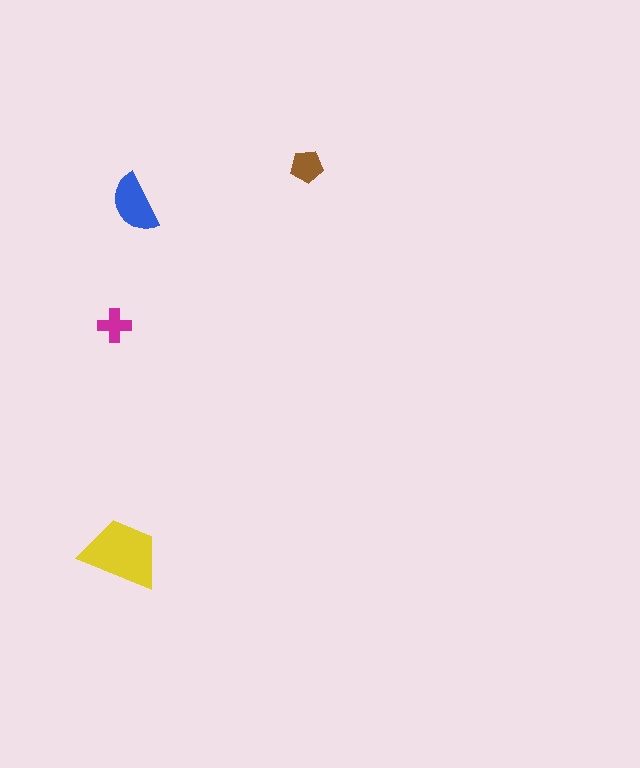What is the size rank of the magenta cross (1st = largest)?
4th.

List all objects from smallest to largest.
The magenta cross, the brown pentagon, the blue semicircle, the yellow trapezoid.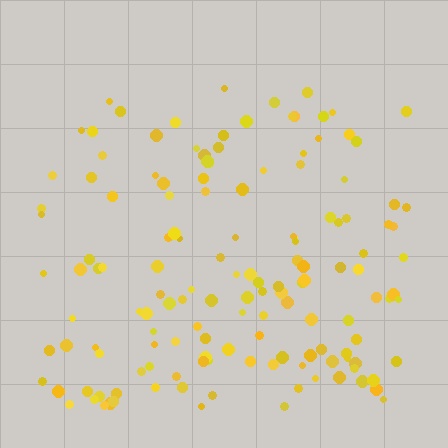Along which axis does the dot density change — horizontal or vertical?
Vertical.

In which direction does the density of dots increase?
From top to bottom, with the bottom side densest.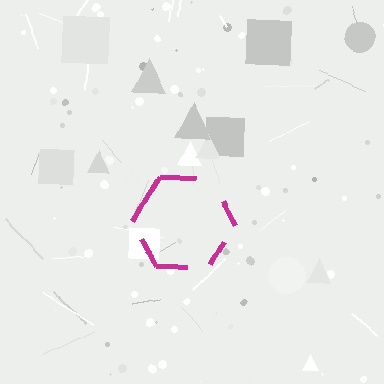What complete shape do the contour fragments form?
The contour fragments form a hexagon.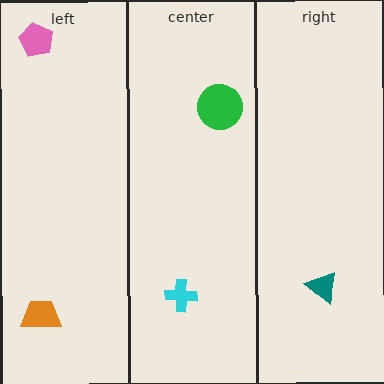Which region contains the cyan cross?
The center region.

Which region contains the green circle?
The center region.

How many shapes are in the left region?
2.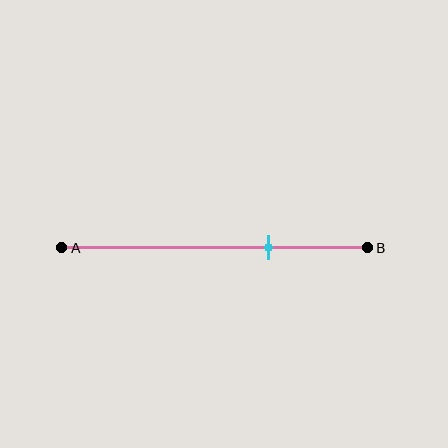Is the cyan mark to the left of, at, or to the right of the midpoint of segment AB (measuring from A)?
The cyan mark is to the right of the midpoint of segment AB.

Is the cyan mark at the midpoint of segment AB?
No, the mark is at about 70% from A, not at the 50% midpoint.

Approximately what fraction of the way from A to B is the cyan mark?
The cyan mark is approximately 70% of the way from A to B.